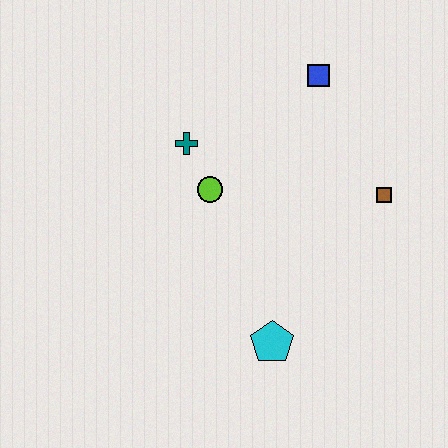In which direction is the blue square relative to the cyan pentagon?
The blue square is above the cyan pentagon.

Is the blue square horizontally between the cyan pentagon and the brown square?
Yes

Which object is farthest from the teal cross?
The cyan pentagon is farthest from the teal cross.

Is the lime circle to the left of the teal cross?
No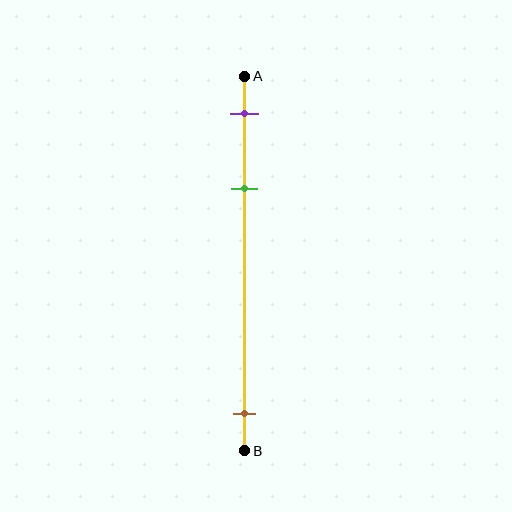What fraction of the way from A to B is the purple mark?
The purple mark is approximately 10% (0.1) of the way from A to B.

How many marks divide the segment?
There are 3 marks dividing the segment.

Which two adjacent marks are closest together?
The purple and green marks are the closest adjacent pair.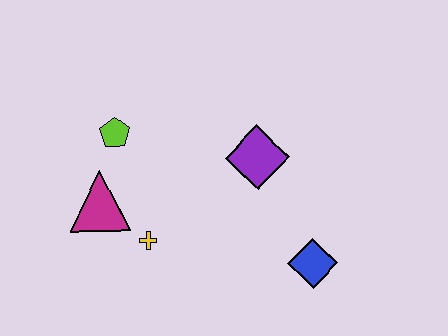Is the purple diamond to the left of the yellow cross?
No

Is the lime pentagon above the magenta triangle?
Yes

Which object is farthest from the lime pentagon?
The blue diamond is farthest from the lime pentagon.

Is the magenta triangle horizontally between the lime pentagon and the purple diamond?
No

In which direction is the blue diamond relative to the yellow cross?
The blue diamond is to the right of the yellow cross.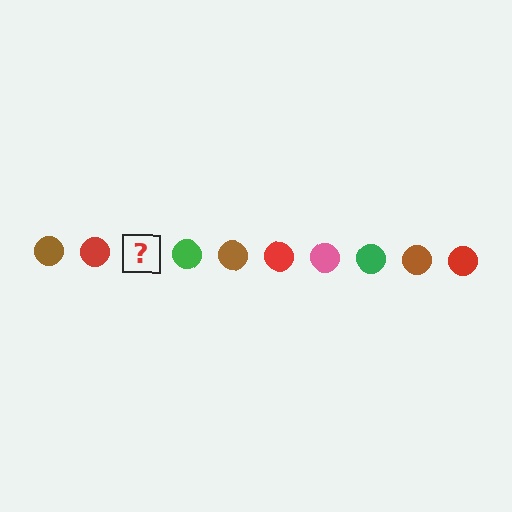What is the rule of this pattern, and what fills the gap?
The rule is that the pattern cycles through brown, red, pink, green circles. The gap should be filled with a pink circle.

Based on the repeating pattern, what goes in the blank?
The blank should be a pink circle.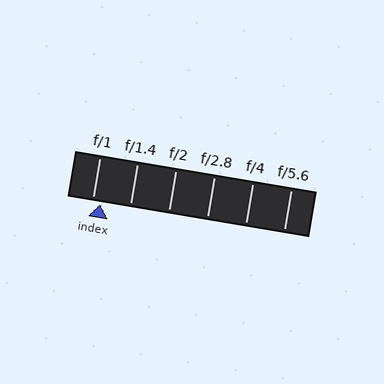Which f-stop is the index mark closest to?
The index mark is closest to f/1.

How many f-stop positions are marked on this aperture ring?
There are 6 f-stop positions marked.